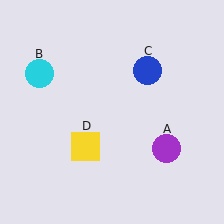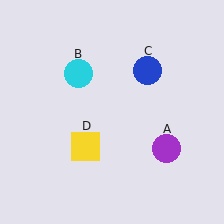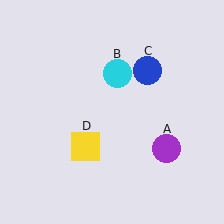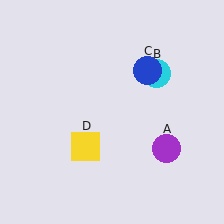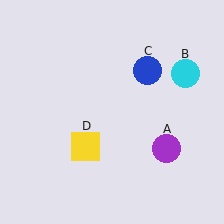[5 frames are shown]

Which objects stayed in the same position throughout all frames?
Purple circle (object A) and blue circle (object C) and yellow square (object D) remained stationary.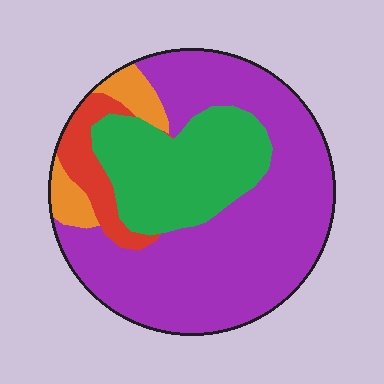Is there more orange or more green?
Green.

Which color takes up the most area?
Purple, at roughly 60%.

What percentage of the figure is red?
Red covers around 10% of the figure.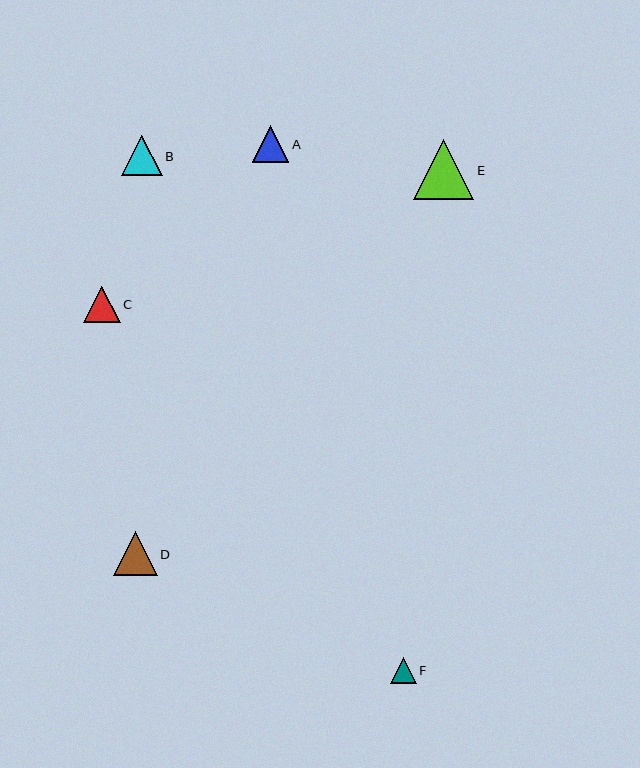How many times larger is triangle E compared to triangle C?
Triangle E is approximately 1.7 times the size of triangle C.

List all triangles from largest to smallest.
From largest to smallest: E, D, B, C, A, F.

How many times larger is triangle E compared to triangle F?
Triangle E is approximately 2.4 times the size of triangle F.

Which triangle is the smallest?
Triangle F is the smallest with a size of approximately 26 pixels.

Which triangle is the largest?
Triangle E is the largest with a size of approximately 60 pixels.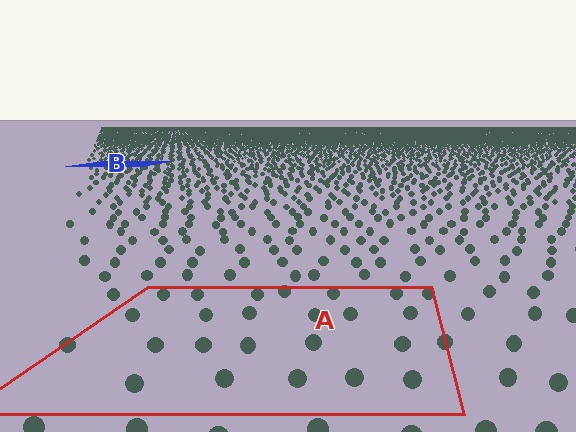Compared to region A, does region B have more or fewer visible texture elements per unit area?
Region B has more texture elements per unit area — they are packed more densely because it is farther away.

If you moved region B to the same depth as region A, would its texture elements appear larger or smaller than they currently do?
They would appear larger. At a closer depth, the same texture elements are projected at a bigger on-screen size.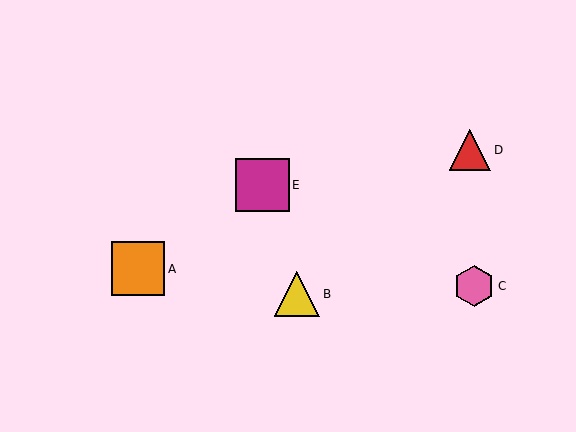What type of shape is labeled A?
Shape A is an orange square.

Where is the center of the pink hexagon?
The center of the pink hexagon is at (474, 286).